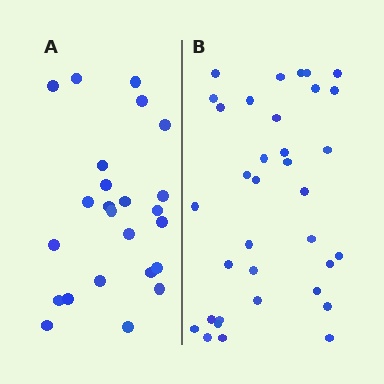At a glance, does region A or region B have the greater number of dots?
Region B (the right region) has more dots.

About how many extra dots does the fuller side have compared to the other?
Region B has roughly 12 or so more dots than region A.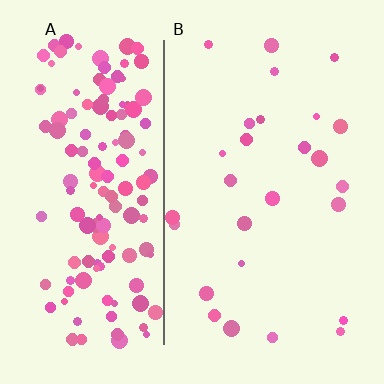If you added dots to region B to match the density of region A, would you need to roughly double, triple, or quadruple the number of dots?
Approximately quadruple.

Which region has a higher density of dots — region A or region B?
A (the left).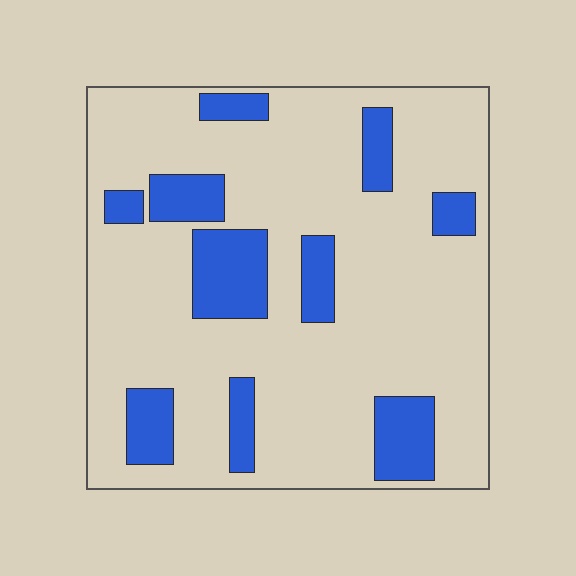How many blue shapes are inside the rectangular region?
10.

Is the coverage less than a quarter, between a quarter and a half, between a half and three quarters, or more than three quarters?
Less than a quarter.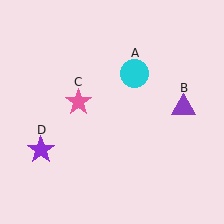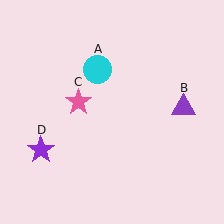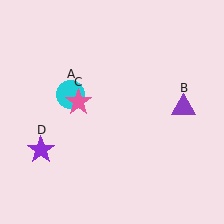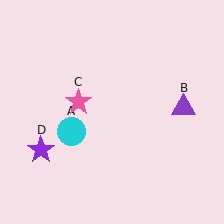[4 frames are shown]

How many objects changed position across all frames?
1 object changed position: cyan circle (object A).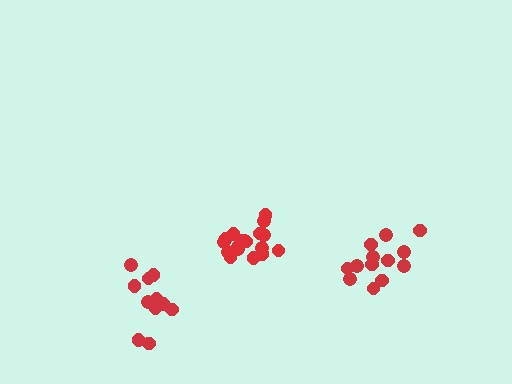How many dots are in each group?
Group 1: 12 dots, Group 2: 13 dots, Group 3: 18 dots (43 total).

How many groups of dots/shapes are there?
There are 3 groups.